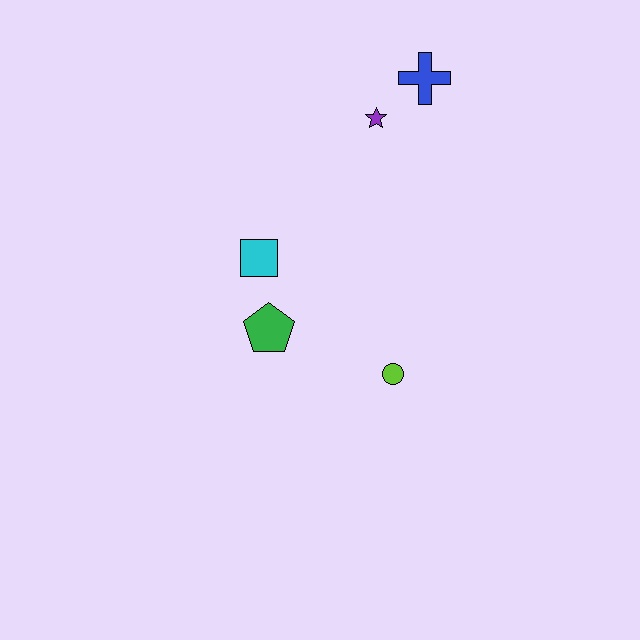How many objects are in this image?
There are 5 objects.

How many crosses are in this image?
There is 1 cross.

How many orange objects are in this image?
There are no orange objects.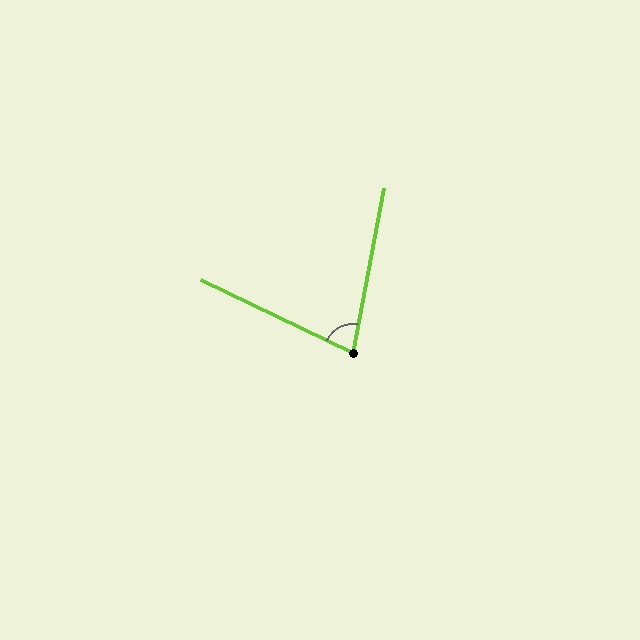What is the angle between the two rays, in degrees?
Approximately 75 degrees.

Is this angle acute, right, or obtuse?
It is acute.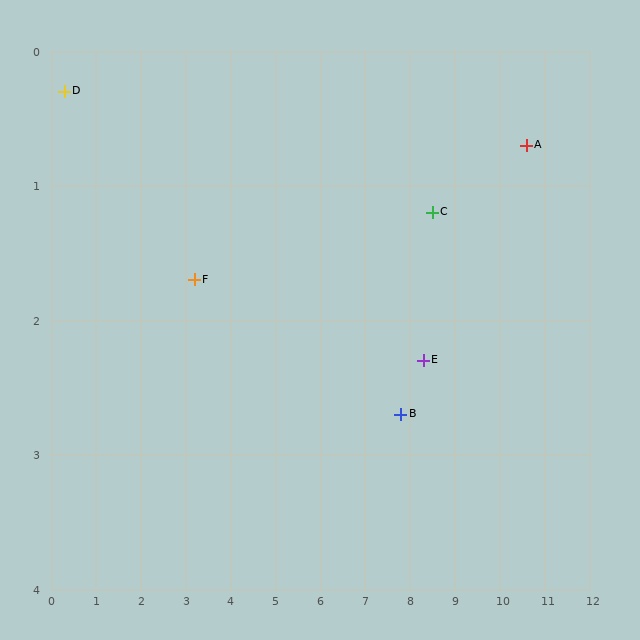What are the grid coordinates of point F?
Point F is at approximately (3.2, 1.7).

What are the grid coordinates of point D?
Point D is at approximately (0.3, 0.3).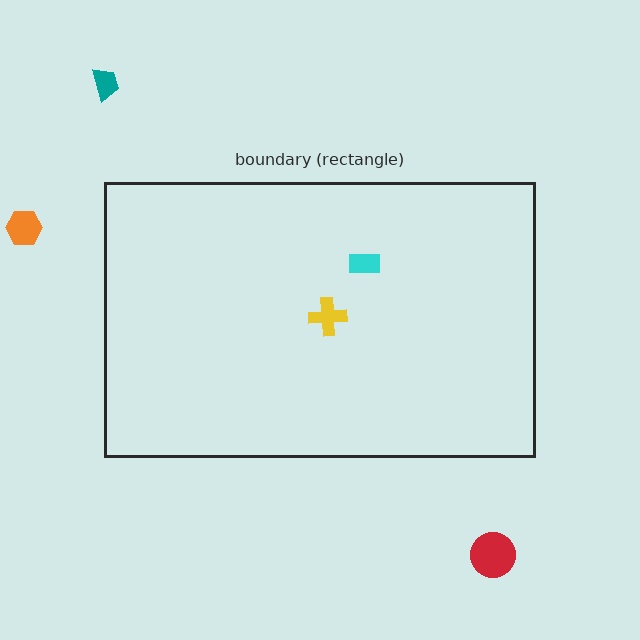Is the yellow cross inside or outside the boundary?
Inside.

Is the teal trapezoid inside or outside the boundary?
Outside.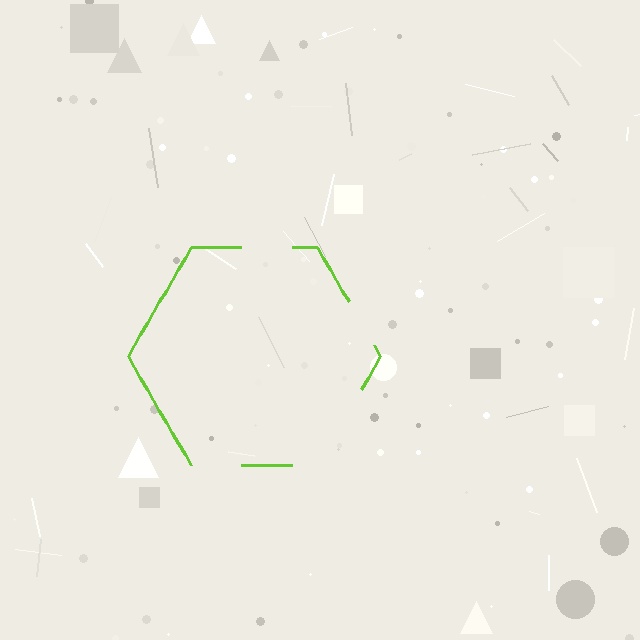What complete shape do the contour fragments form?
The contour fragments form a hexagon.